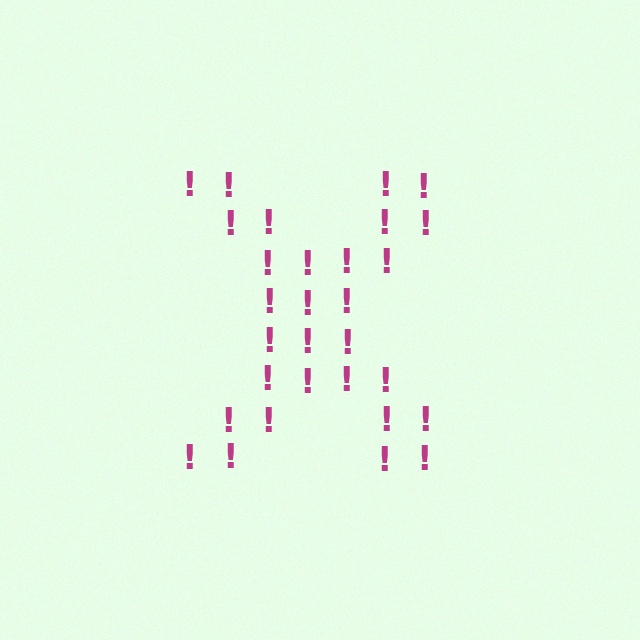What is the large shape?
The large shape is the letter X.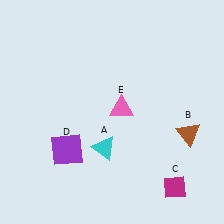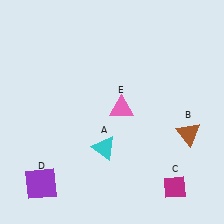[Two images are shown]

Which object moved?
The purple square (D) moved down.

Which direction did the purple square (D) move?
The purple square (D) moved down.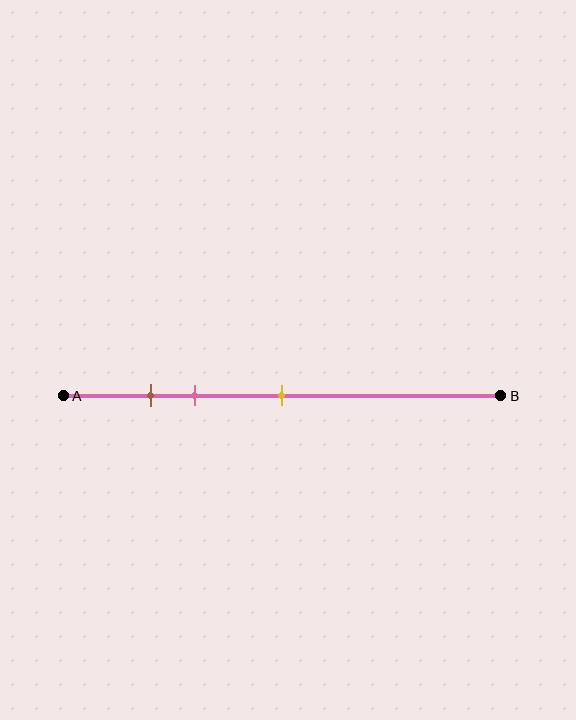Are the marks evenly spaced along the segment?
No, the marks are not evenly spaced.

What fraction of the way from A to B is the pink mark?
The pink mark is approximately 30% (0.3) of the way from A to B.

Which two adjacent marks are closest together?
The brown and pink marks are the closest adjacent pair.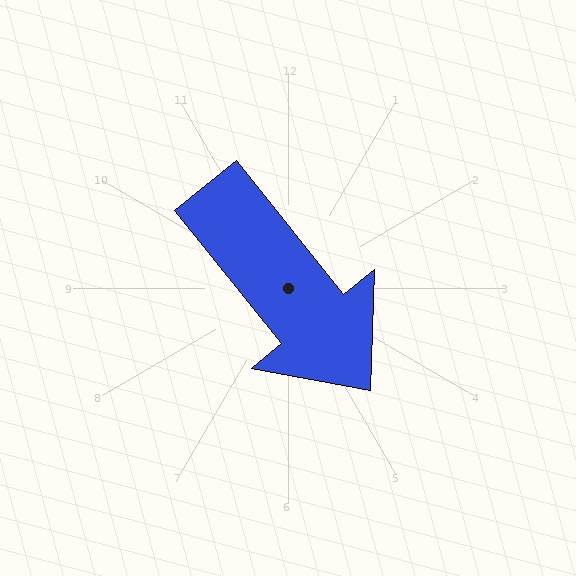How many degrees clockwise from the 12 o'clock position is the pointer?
Approximately 141 degrees.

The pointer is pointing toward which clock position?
Roughly 5 o'clock.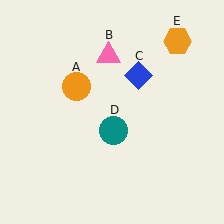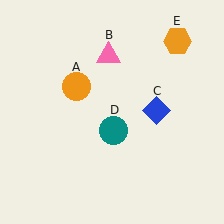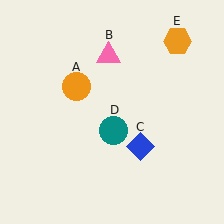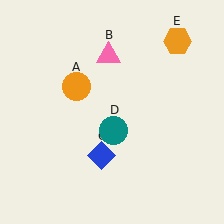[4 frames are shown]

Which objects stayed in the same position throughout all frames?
Orange circle (object A) and pink triangle (object B) and teal circle (object D) and orange hexagon (object E) remained stationary.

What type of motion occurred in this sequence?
The blue diamond (object C) rotated clockwise around the center of the scene.